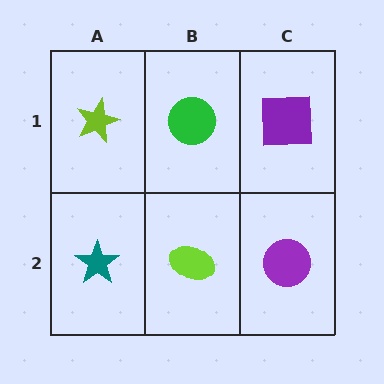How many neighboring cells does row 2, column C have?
2.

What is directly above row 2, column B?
A green circle.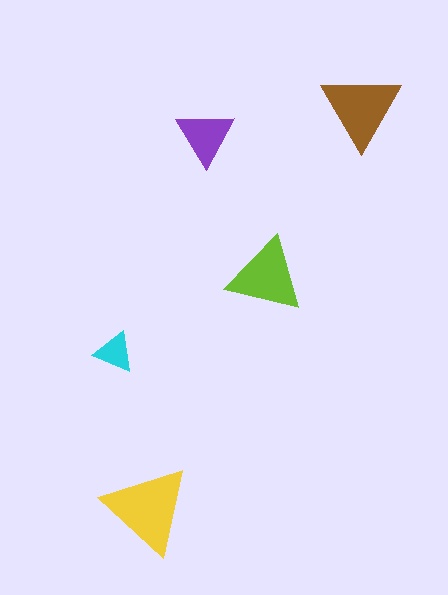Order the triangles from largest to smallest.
the yellow one, the brown one, the lime one, the purple one, the cyan one.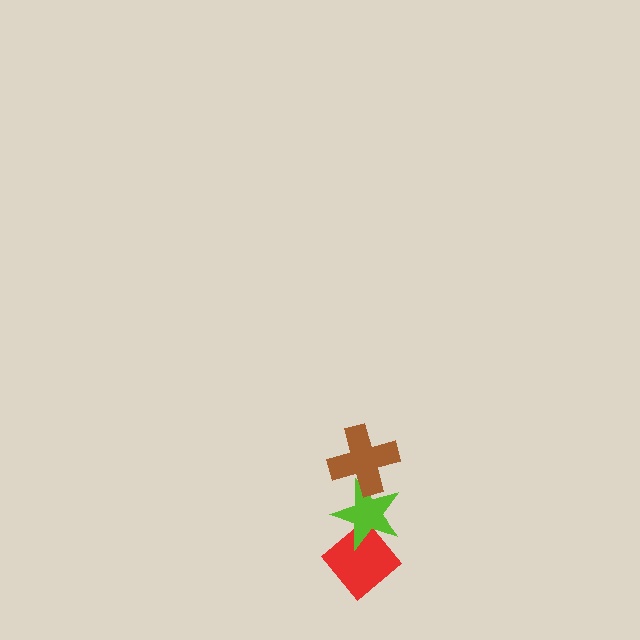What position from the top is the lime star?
The lime star is 2nd from the top.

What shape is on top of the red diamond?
The lime star is on top of the red diamond.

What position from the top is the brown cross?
The brown cross is 1st from the top.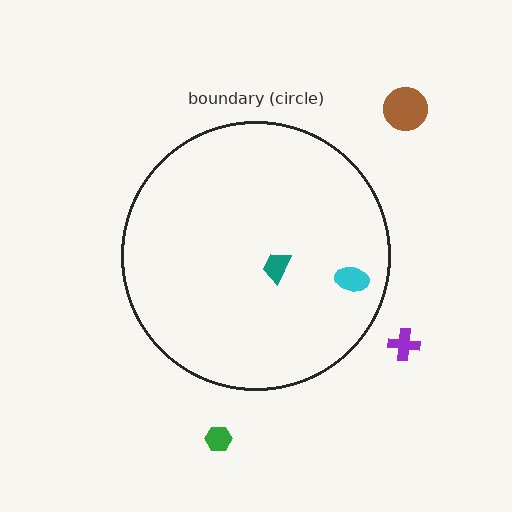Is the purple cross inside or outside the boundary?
Outside.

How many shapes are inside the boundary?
2 inside, 3 outside.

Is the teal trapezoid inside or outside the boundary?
Inside.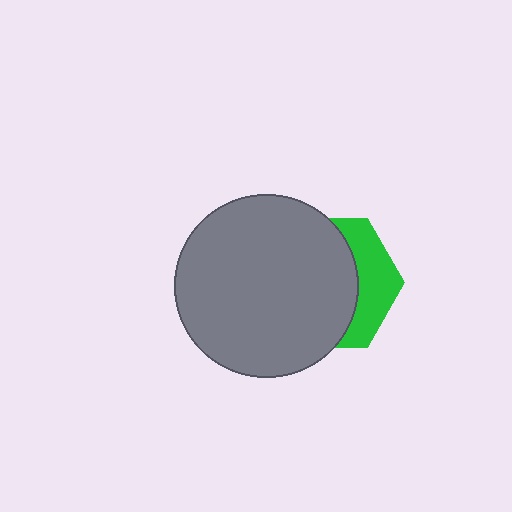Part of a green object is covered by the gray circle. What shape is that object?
It is a hexagon.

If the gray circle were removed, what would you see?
You would see the complete green hexagon.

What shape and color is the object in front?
The object in front is a gray circle.